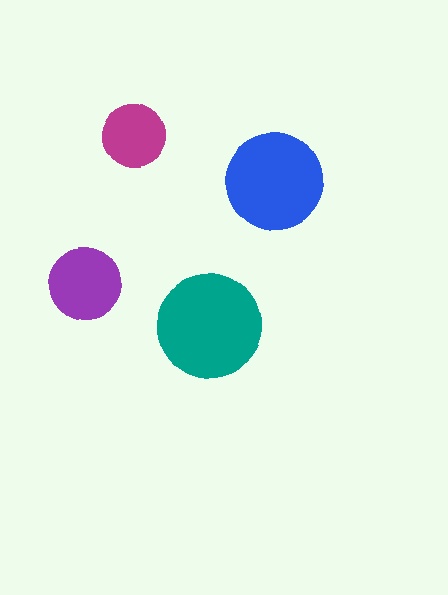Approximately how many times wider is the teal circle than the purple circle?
About 1.5 times wider.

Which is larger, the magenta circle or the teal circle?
The teal one.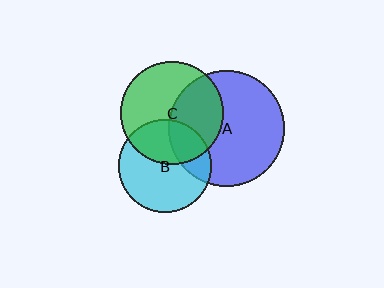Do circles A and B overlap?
Yes.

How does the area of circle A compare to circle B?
Approximately 1.6 times.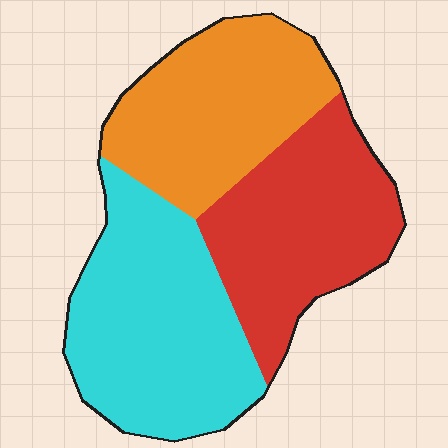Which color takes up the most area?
Cyan, at roughly 40%.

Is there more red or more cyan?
Cyan.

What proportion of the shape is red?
Red covers about 30% of the shape.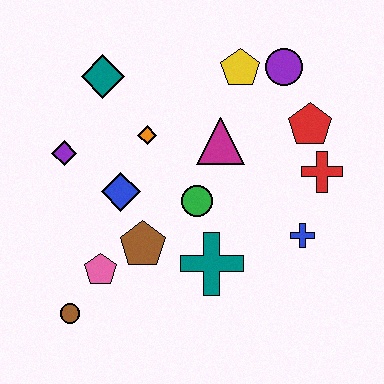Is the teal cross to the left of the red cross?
Yes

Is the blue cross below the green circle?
Yes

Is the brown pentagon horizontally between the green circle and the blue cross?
No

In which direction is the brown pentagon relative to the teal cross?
The brown pentagon is to the left of the teal cross.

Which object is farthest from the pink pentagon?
The purple circle is farthest from the pink pentagon.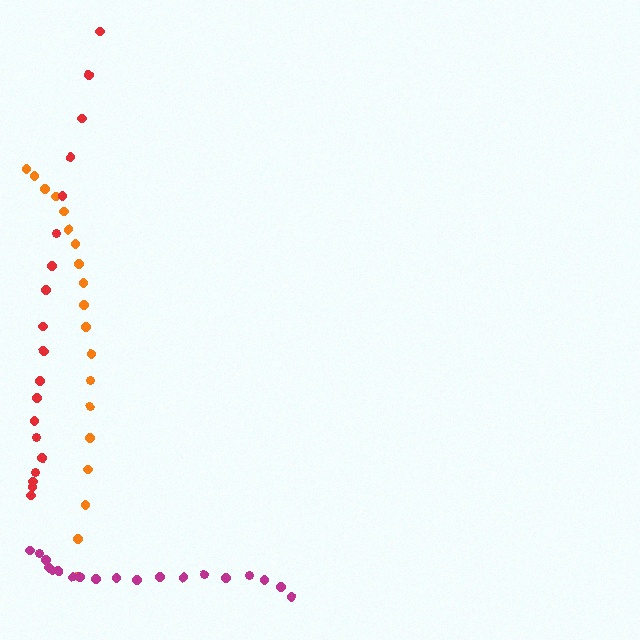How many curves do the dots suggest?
There are 3 distinct paths.